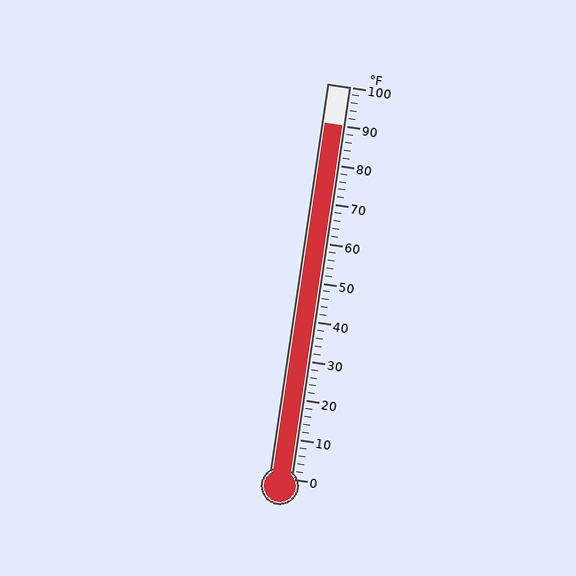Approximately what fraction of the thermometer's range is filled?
The thermometer is filled to approximately 90% of its range.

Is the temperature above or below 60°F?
The temperature is above 60°F.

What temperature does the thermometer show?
The thermometer shows approximately 90°F.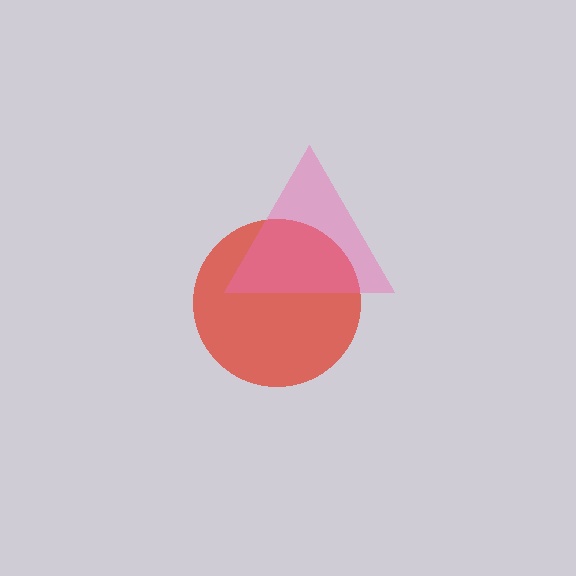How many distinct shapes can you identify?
There are 2 distinct shapes: a red circle, a pink triangle.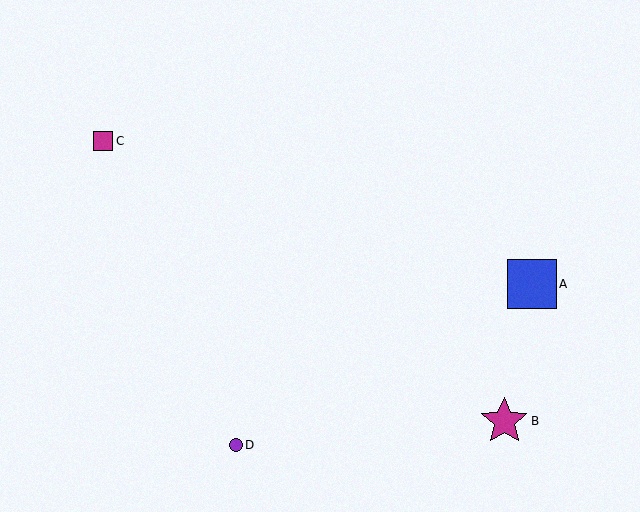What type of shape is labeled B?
Shape B is a magenta star.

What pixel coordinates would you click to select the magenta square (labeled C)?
Click at (103, 141) to select the magenta square C.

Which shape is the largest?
The blue square (labeled A) is the largest.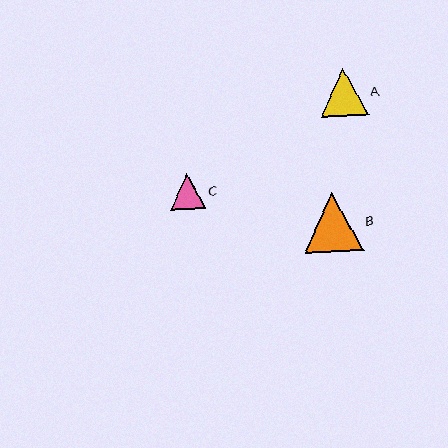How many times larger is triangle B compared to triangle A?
Triangle B is approximately 1.2 times the size of triangle A.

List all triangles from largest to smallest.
From largest to smallest: B, A, C.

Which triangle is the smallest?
Triangle C is the smallest with a size of approximately 36 pixels.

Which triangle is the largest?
Triangle B is the largest with a size of approximately 59 pixels.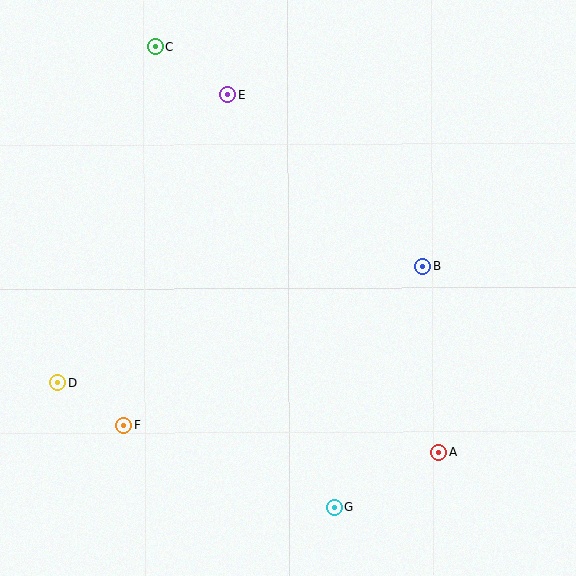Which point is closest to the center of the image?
Point B at (422, 267) is closest to the center.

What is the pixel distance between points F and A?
The distance between F and A is 316 pixels.